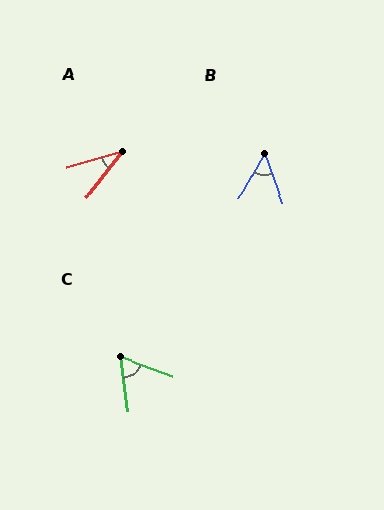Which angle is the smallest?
A, at approximately 36 degrees.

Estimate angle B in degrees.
Approximately 49 degrees.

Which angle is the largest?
C, at approximately 63 degrees.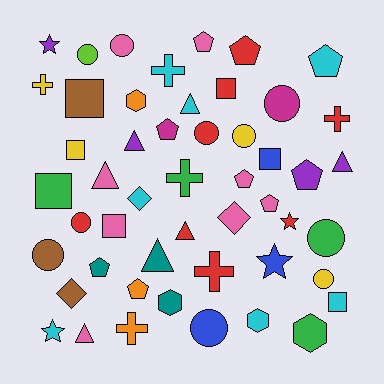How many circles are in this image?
There are 10 circles.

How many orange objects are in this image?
There are 3 orange objects.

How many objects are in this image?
There are 50 objects.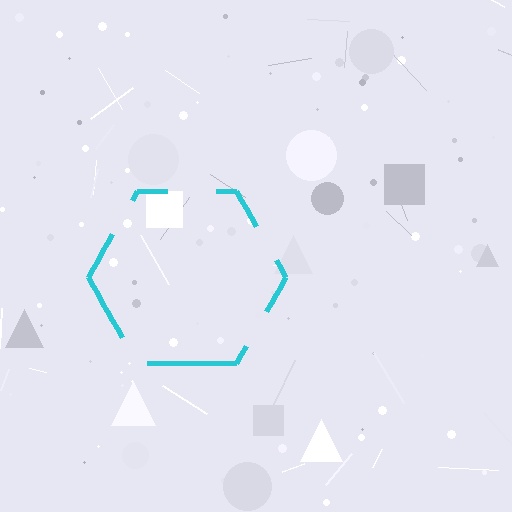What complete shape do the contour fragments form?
The contour fragments form a hexagon.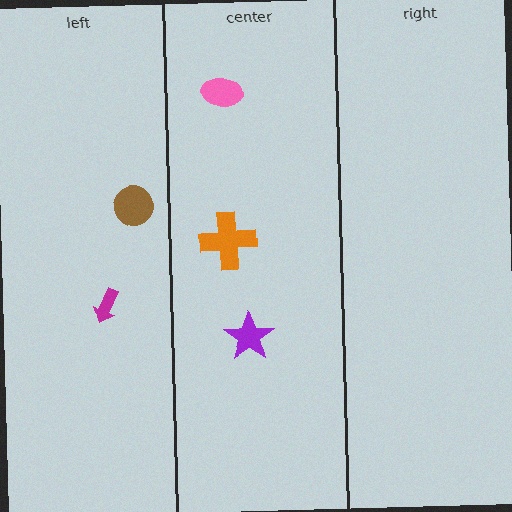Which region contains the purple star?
The center region.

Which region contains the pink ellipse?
The center region.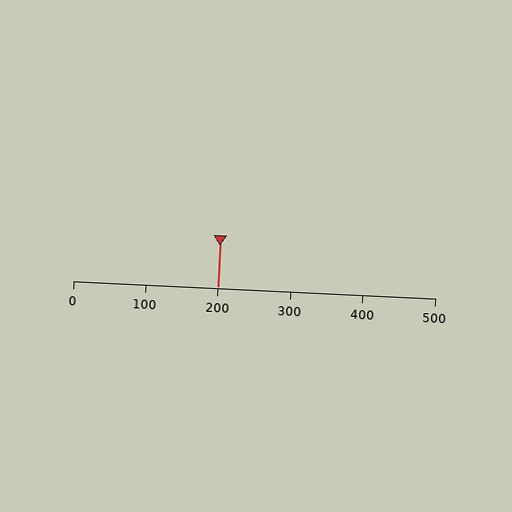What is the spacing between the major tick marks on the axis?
The major ticks are spaced 100 apart.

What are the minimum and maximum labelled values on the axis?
The axis runs from 0 to 500.